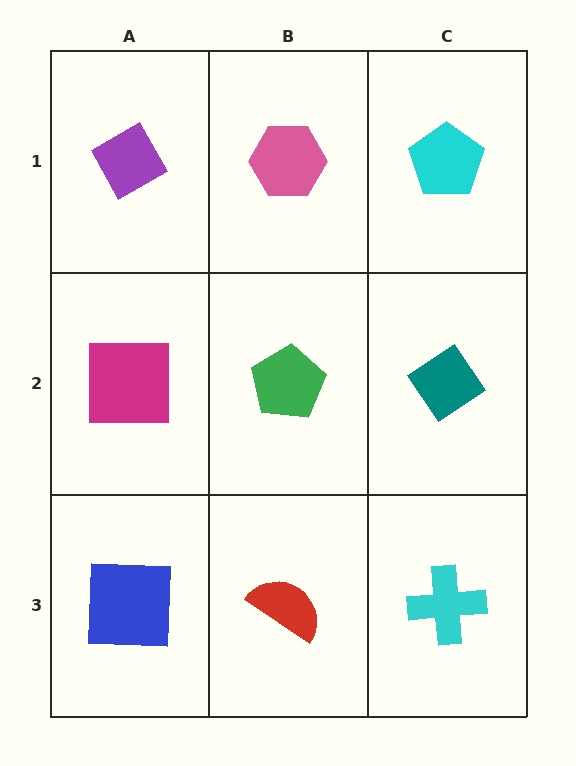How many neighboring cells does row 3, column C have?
2.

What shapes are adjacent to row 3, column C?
A teal diamond (row 2, column C), a red semicircle (row 3, column B).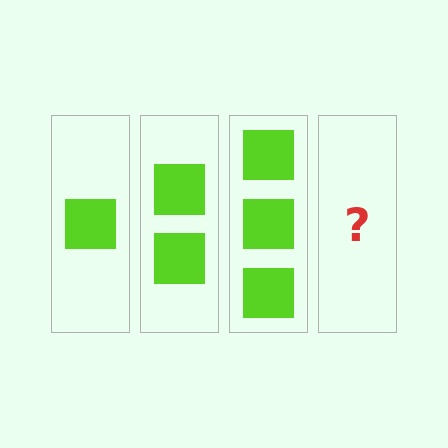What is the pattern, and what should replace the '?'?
The pattern is that each step adds one more square. The '?' should be 4 squares.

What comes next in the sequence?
The next element should be 4 squares.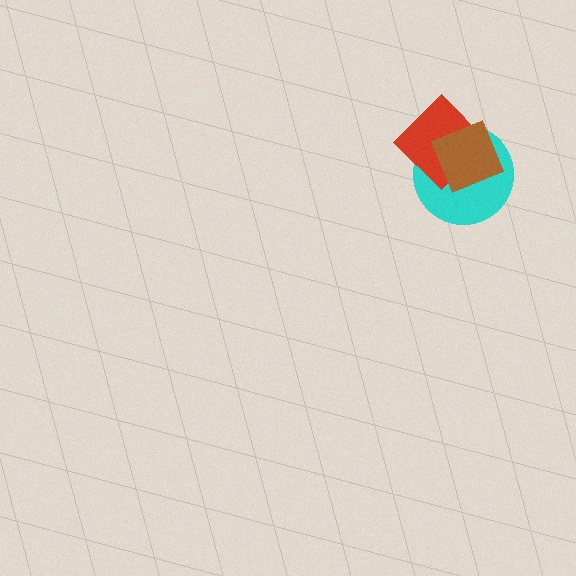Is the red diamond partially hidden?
Yes, it is partially covered by another shape.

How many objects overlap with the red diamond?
2 objects overlap with the red diamond.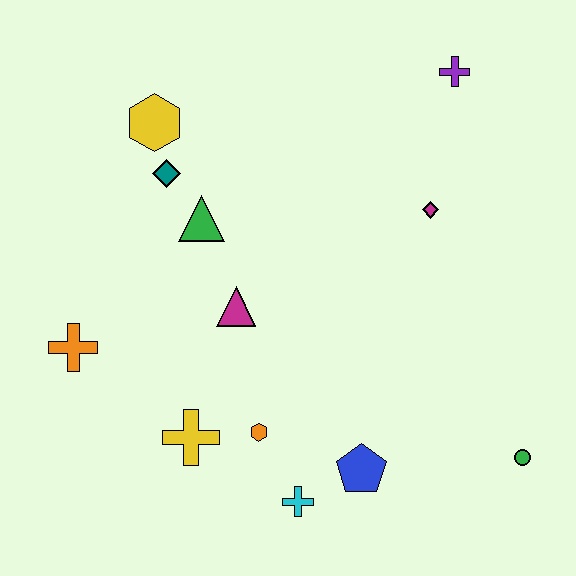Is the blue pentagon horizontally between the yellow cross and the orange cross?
No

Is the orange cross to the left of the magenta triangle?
Yes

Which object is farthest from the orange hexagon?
The purple cross is farthest from the orange hexagon.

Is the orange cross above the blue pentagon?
Yes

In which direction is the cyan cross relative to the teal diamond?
The cyan cross is below the teal diamond.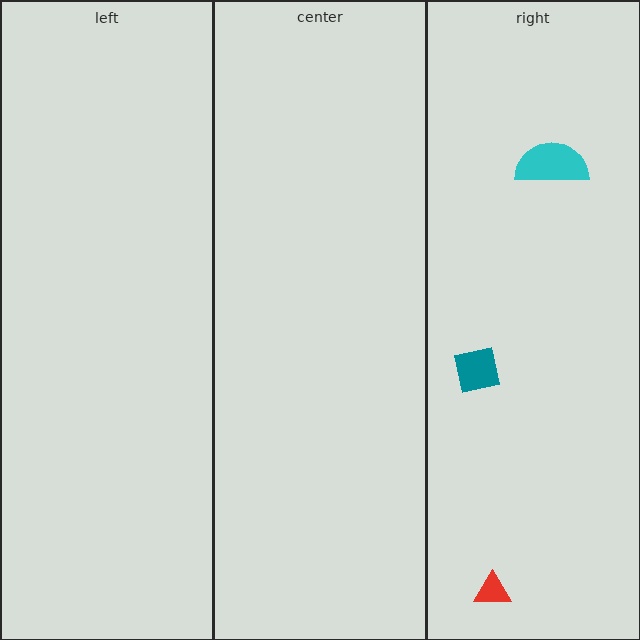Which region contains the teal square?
The right region.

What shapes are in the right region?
The cyan semicircle, the red triangle, the teal square.